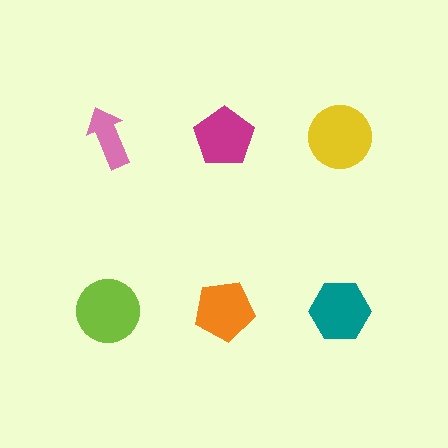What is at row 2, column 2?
An orange pentagon.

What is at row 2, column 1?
A lime circle.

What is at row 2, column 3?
A teal hexagon.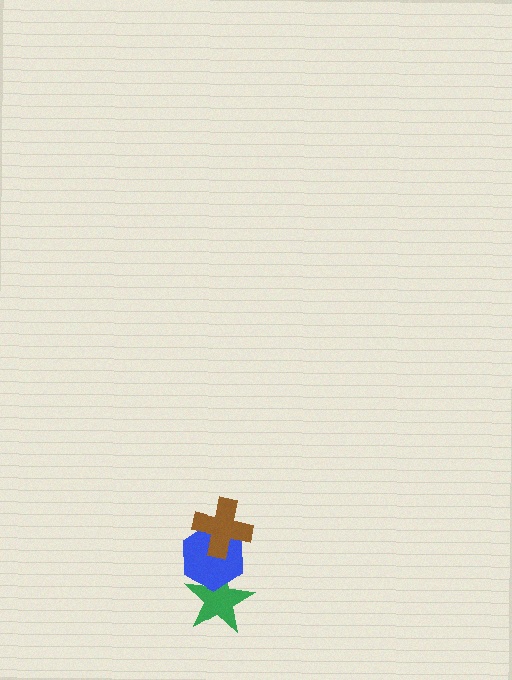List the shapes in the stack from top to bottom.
From top to bottom: the brown cross, the blue hexagon, the green star.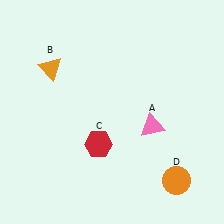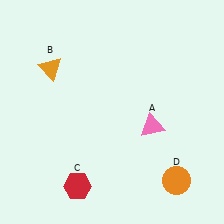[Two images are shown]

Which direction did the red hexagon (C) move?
The red hexagon (C) moved down.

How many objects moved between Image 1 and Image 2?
1 object moved between the two images.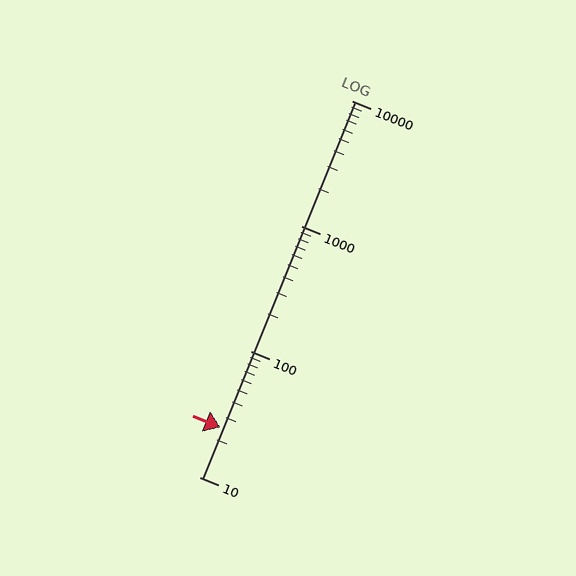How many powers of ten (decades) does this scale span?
The scale spans 3 decades, from 10 to 10000.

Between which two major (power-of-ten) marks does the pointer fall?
The pointer is between 10 and 100.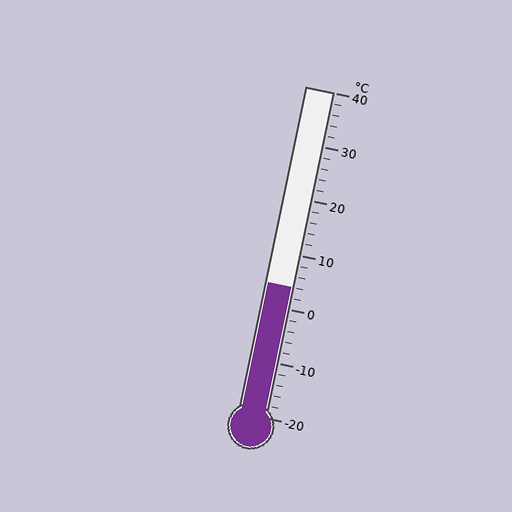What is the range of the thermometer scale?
The thermometer scale ranges from -20°C to 40°C.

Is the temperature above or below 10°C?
The temperature is below 10°C.